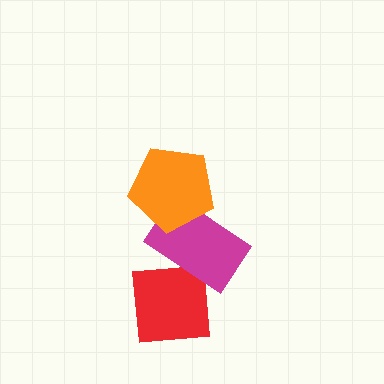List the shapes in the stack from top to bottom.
From top to bottom: the orange pentagon, the magenta rectangle, the red square.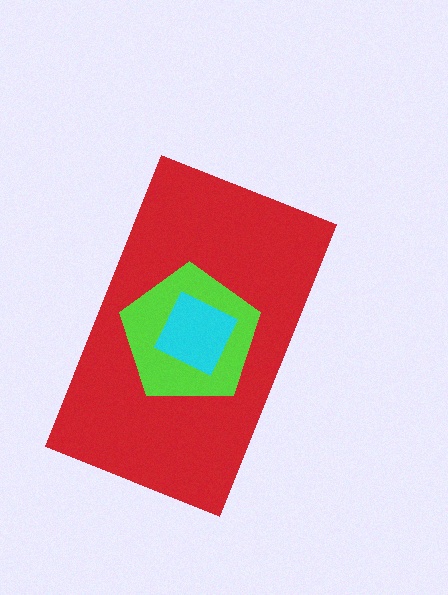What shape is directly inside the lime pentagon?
The cyan diamond.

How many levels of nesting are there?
3.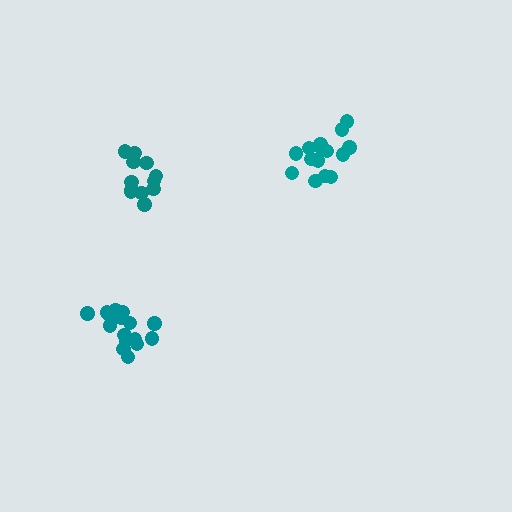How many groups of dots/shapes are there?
There are 3 groups.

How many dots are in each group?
Group 1: 16 dots, Group 2: 13 dots, Group 3: 15 dots (44 total).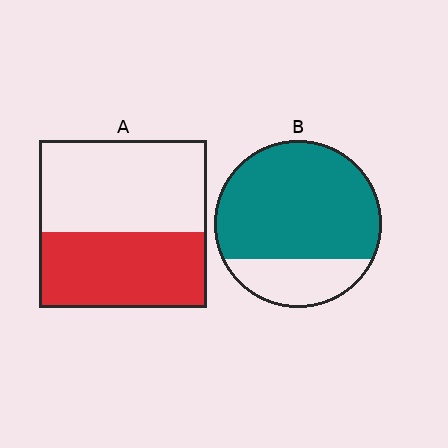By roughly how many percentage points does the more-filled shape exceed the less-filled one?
By roughly 30 percentage points (B over A).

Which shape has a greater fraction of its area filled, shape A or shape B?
Shape B.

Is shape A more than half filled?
No.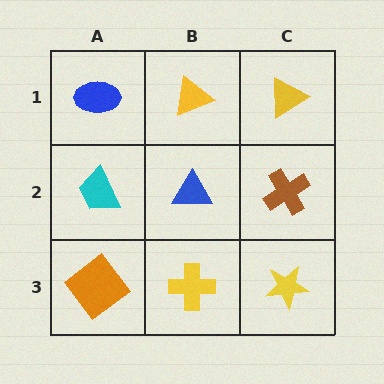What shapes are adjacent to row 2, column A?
A blue ellipse (row 1, column A), an orange diamond (row 3, column A), a blue triangle (row 2, column B).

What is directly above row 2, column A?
A blue ellipse.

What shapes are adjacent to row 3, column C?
A brown cross (row 2, column C), a yellow cross (row 3, column B).